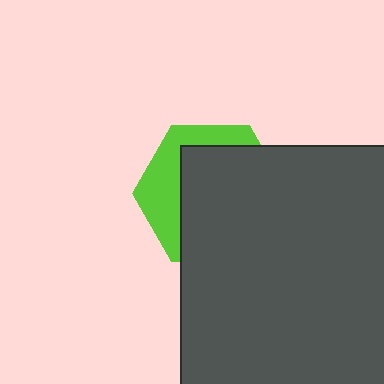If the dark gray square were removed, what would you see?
You would see the complete lime hexagon.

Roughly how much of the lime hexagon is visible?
A small part of it is visible (roughly 33%).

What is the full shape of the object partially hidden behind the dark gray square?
The partially hidden object is a lime hexagon.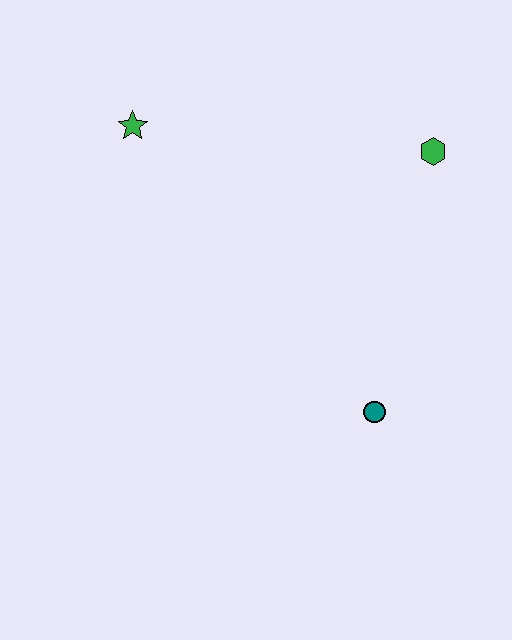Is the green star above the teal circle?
Yes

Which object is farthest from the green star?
The teal circle is farthest from the green star.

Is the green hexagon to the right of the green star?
Yes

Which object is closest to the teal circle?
The green hexagon is closest to the teal circle.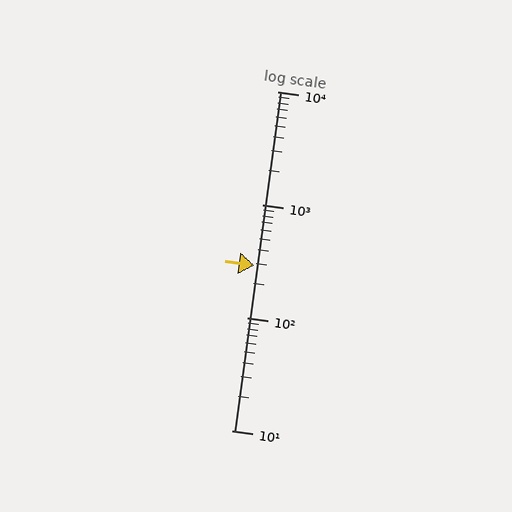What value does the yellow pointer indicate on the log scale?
The pointer indicates approximately 290.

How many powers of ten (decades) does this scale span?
The scale spans 3 decades, from 10 to 10000.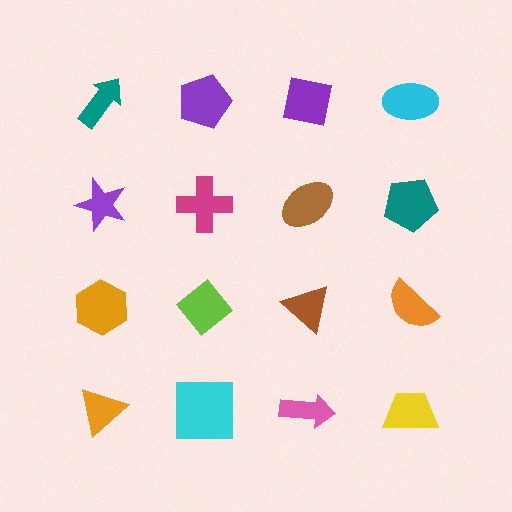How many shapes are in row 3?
4 shapes.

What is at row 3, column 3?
A brown triangle.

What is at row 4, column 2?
A cyan square.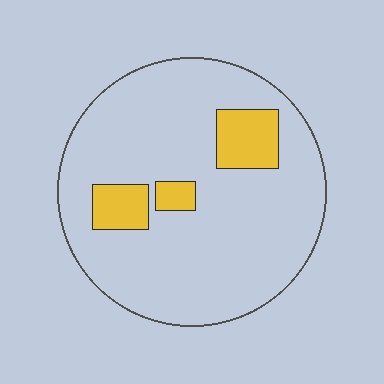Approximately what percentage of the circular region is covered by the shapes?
Approximately 15%.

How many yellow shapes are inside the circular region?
3.